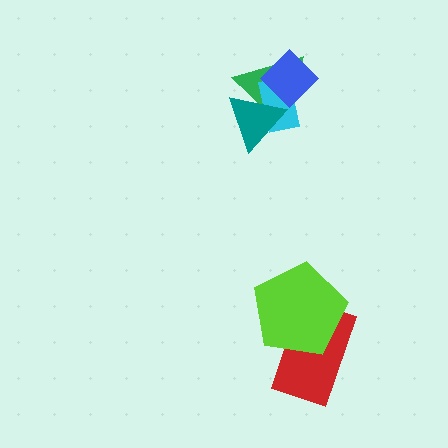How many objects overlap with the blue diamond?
3 objects overlap with the blue diamond.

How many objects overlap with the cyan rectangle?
3 objects overlap with the cyan rectangle.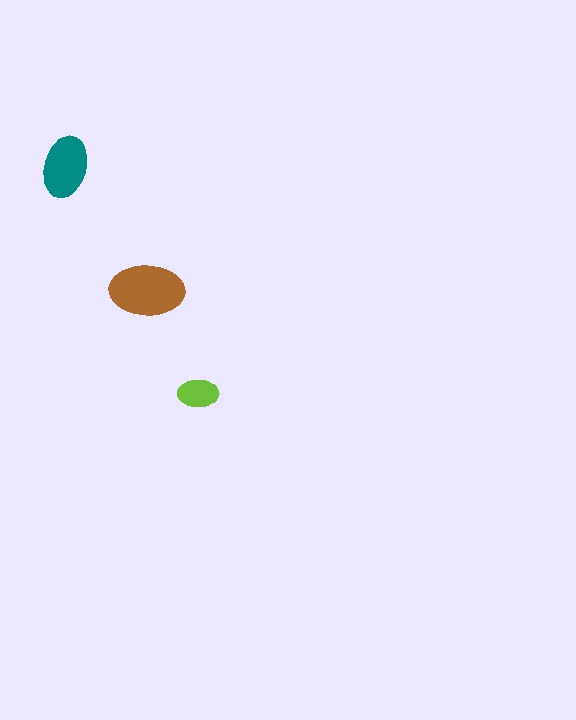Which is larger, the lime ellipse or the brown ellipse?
The brown one.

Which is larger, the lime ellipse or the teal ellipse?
The teal one.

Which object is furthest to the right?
The lime ellipse is rightmost.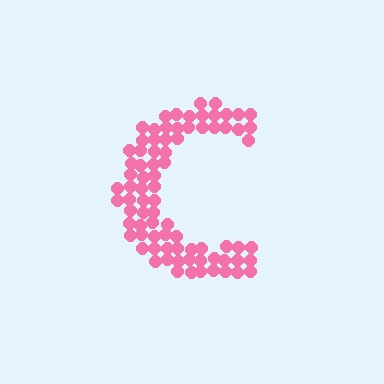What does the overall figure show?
The overall figure shows the letter C.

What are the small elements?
The small elements are circles.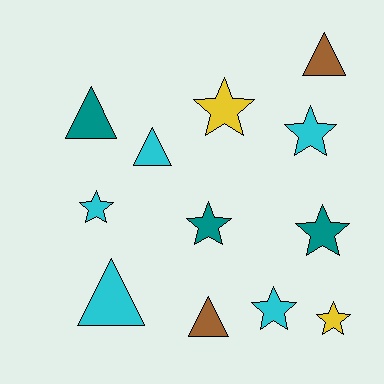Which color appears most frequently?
Cyan, with 5 objects.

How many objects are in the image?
There are 12 objects.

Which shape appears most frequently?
Star, with 7 objects.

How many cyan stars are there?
There are 3 cyan stars.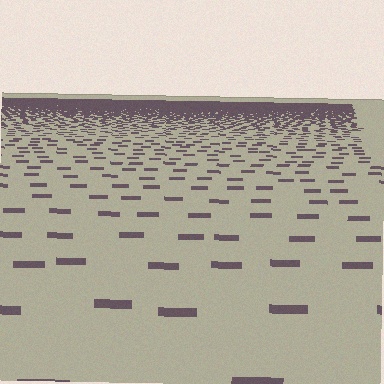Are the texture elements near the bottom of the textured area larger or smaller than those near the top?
Larger. Near the bottom, elements are closer to the viewer and appear at a bigger on-screen size.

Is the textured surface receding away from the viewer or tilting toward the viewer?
The surface is receding away from the viewer. Texture elements get smaller and denser toward the top.